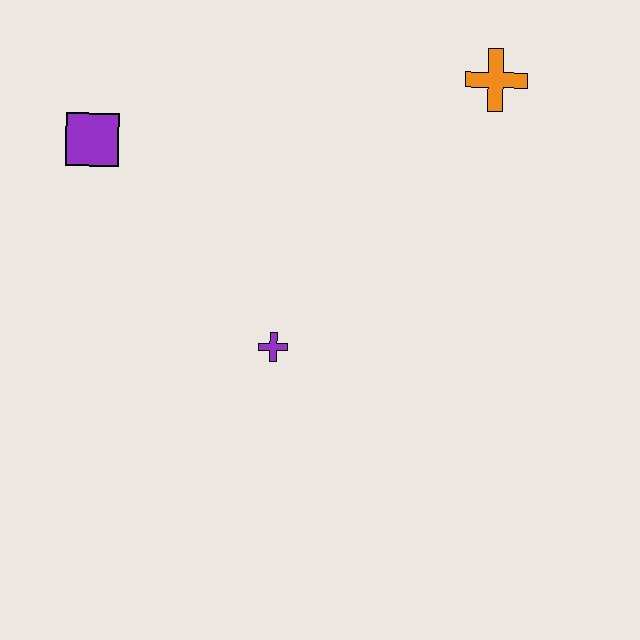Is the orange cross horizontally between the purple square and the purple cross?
No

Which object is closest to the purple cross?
The purple square is closest to the purple cross.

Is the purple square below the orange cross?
Yes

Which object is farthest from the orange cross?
The purple square is farthest from the orange cross.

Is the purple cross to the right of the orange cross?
No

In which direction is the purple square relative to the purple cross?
The purple square is above the purple cross.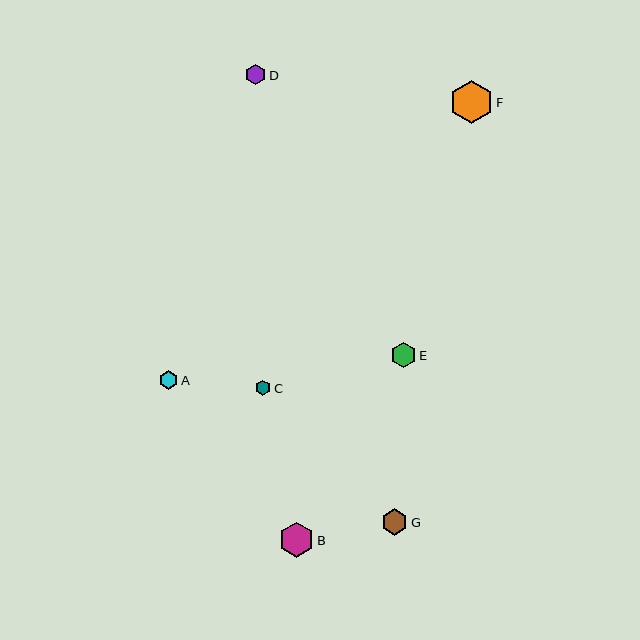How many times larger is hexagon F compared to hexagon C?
Hexagon F is approximately 2.7 times the size of hexagon C.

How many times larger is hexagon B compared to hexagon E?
Hexagon B is approximately 1.4 times the size of hexagon E.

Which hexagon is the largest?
Hexagon F is the largest with a size of approximately 43 pixels.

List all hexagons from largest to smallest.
From largest to smallest: F, B, G, E, D, A, C.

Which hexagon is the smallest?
Hexagon C is the smallest with a size of approximately 16 pixels.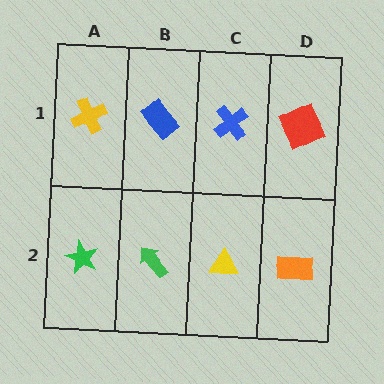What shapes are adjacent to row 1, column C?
A yellow triangle (row 2, column C), a blue rectangle (row 1, column B), a red square (row 1, column D).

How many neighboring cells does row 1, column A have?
2.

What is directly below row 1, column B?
A green arrow.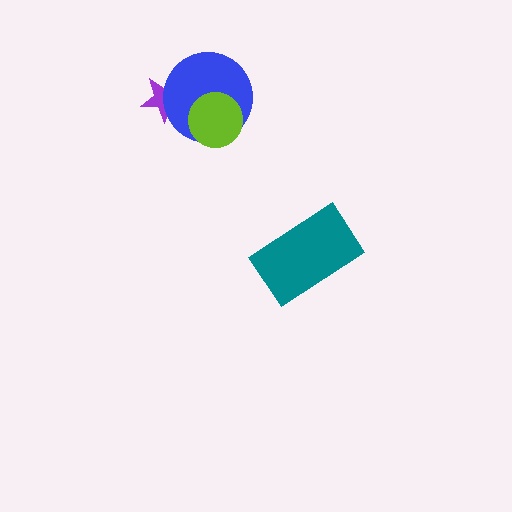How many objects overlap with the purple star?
1 object overlaps with the purple star.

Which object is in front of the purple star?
The blue circle is in front of the purple star.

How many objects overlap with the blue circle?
2 objects overlap with the blue circle.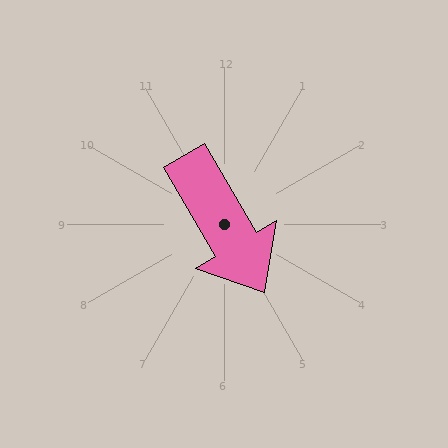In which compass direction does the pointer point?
Southeast.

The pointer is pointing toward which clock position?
Roughly 5 o'clock.